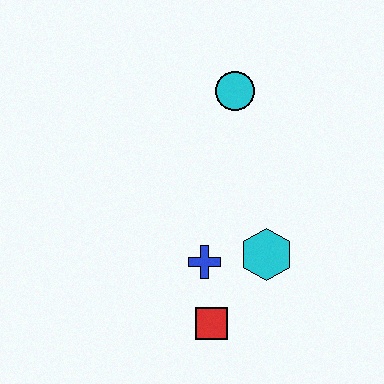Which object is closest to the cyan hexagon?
The blue cross is closest to the cyan hexagon.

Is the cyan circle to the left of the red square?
No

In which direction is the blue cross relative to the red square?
The blue cross is above the red square.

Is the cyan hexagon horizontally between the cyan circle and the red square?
No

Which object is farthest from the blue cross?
The cyan circle is farthest from the blue cross.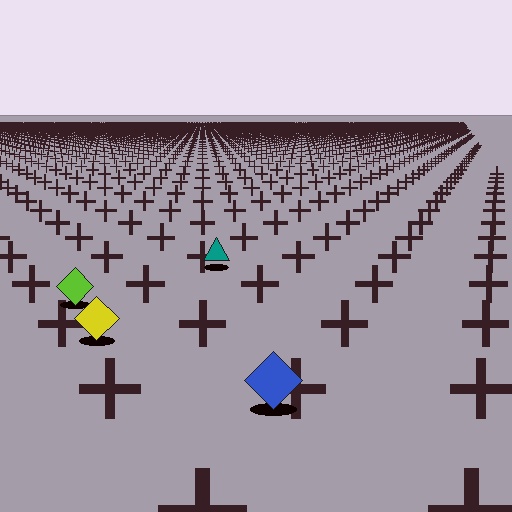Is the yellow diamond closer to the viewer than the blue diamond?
No. The blue diamond is closer — you can tell from the texture gradient: the ground texture is coarser near it.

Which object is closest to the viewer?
The blue diamond is closest. The texture marks near it are larger and more spread out.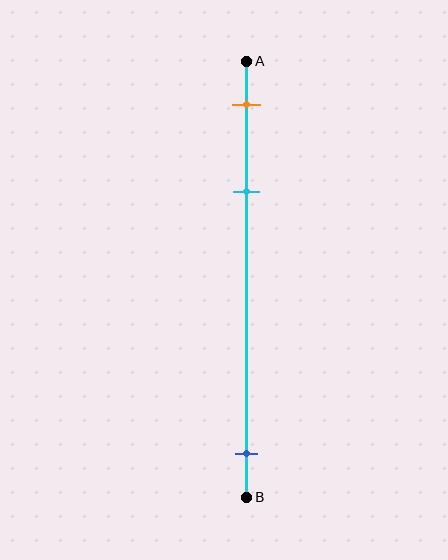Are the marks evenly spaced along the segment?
No, the marks are not evenly spaced.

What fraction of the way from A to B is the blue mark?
The blue mark is approximately 90% (0.9) of the way from A to B.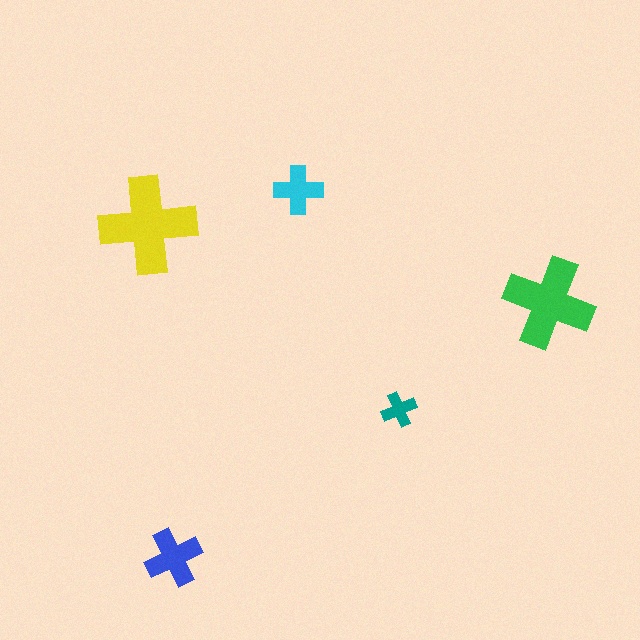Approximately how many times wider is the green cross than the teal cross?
About 2.5 times wider.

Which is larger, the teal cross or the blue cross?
The blue one.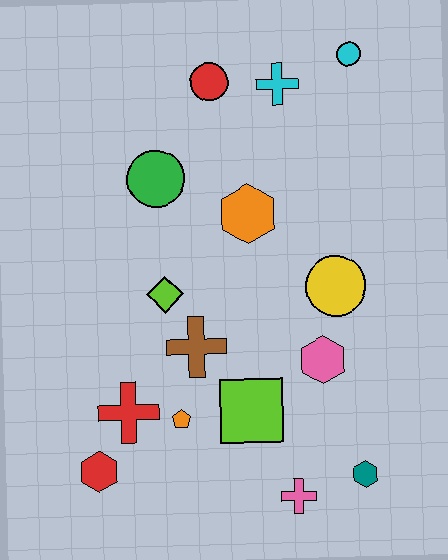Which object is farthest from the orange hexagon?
The red hexagon is farthest from the orange hexagon.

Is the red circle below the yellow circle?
No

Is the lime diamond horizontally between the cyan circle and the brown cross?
No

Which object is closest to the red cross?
The orange pentagon is closest to the red cross.